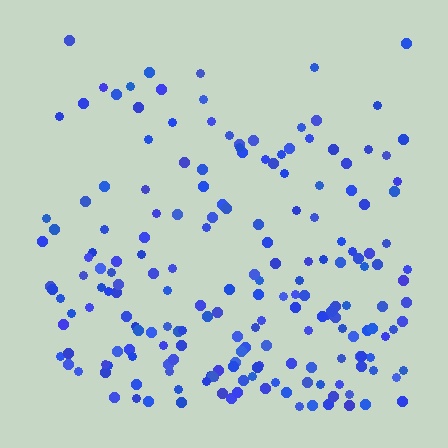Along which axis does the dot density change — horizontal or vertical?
Vertical.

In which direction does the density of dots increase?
From top to bottom, with the bottom side densest.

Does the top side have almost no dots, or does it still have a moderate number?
Still a moderate number, just noticeably fewer than the bottom.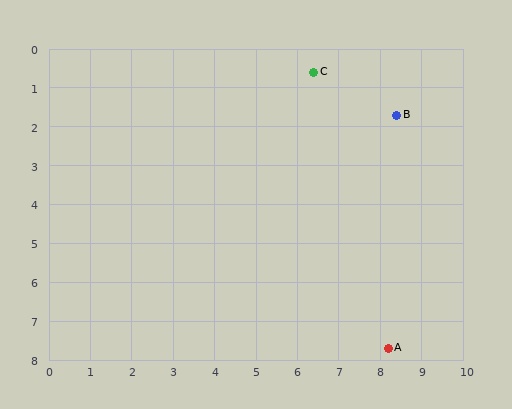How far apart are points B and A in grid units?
Points B and A are about 6.0 grid units apart.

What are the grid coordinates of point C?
Point C is at approximately (6.4, 0.6).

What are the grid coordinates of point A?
Point A is at approximately (8.2, 7.7).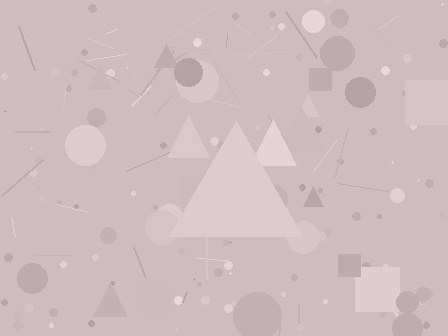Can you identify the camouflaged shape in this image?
The camouflaged shape is a triangle.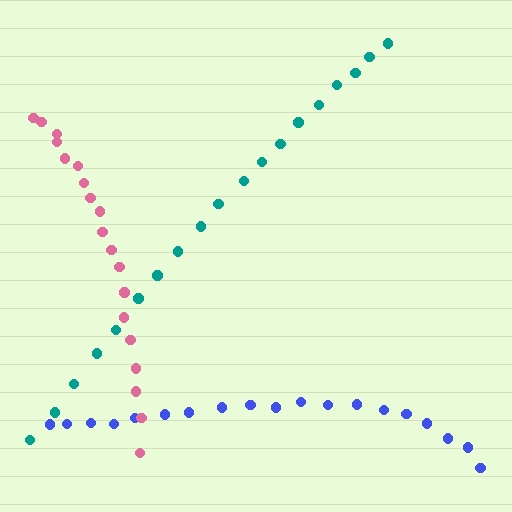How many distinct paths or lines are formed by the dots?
There are 3 distinct paths.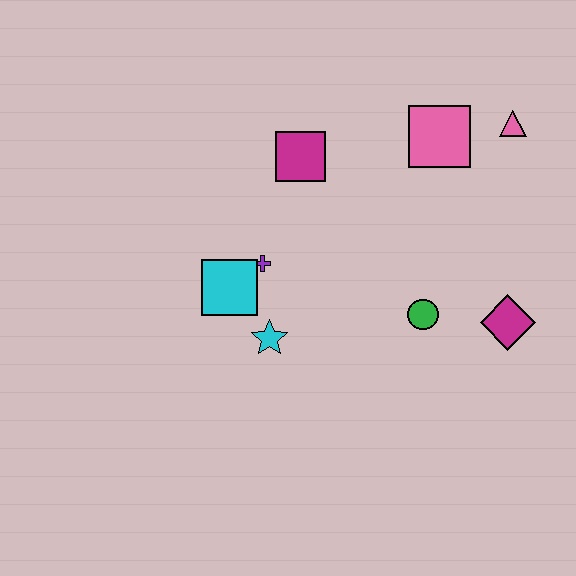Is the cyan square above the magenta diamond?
Yes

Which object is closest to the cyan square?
The purple cross is closest to the cyan square.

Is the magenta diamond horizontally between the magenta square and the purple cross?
No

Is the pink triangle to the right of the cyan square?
Yes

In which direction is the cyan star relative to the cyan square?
The cyan star is below the cyan square.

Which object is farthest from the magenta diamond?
The cyan square is farthest from the magenta diamond.